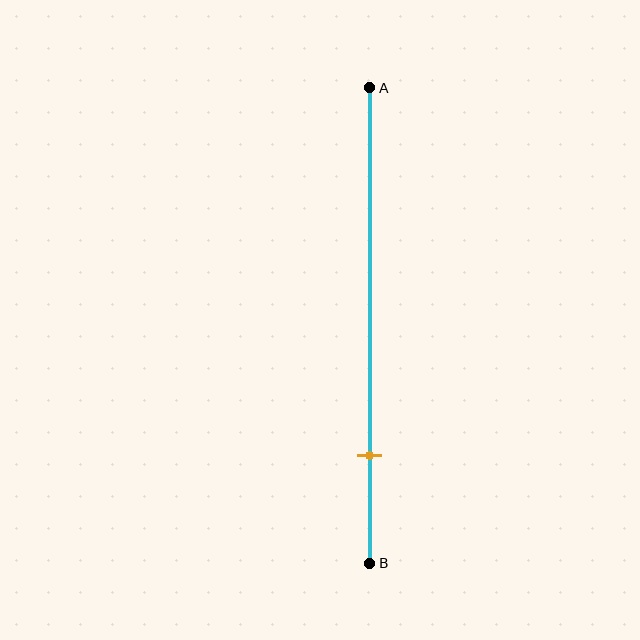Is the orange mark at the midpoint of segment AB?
No, the mark is at about 75% from A, not at the 50% midpoint.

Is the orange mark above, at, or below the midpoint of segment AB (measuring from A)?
The orange mark is below the midpoint of segment AB.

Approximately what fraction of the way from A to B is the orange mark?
The orange mark is approximately 75% of the way from A to B.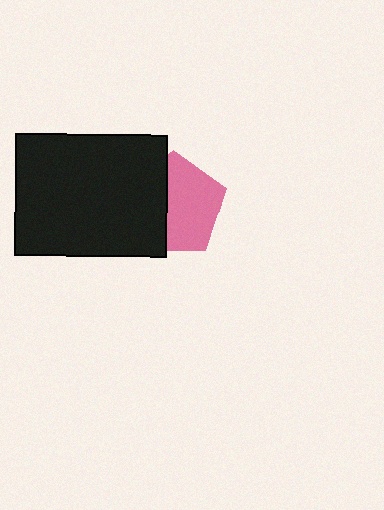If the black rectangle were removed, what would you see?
You would see the complete pink pentagon.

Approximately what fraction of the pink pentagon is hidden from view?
Roughly 43% of the pink pentagon is hidden behind the black rectangle.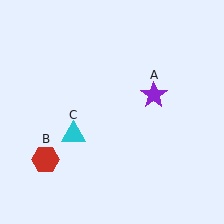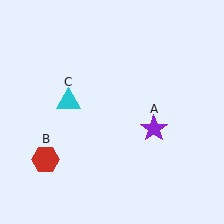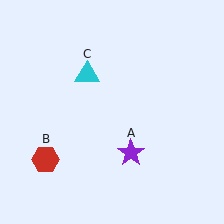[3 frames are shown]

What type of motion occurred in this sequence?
The purple star (object A), cyan triangle (object C) rotated clockwise around the center of the scene.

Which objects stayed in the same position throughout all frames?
Red hexagon (object B) remained stationary.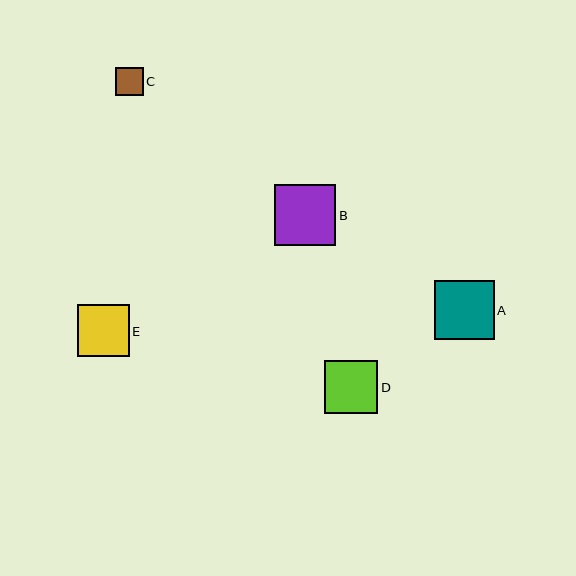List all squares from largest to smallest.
From largest to smallest: B, A, D, E, C.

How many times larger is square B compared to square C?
Square B is approximately 2.1 times the size of square C.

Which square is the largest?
Square B is the largest with a size of approximately 61 pixels.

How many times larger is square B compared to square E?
Square B is approximately 1.2 times the size of square E.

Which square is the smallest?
Square C is the smallest with a size of approximately 28 pixels.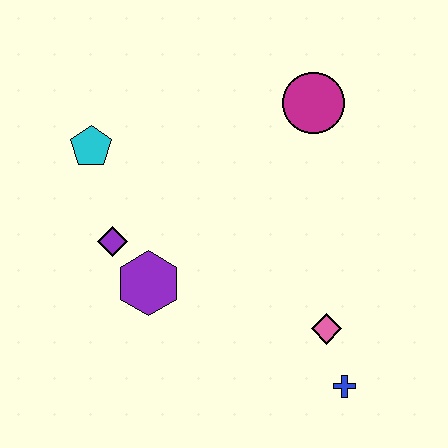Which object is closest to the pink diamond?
The blue cross is closest to the pink diamond.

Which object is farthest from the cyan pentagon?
The blue cross is farthest from the cyan pentagon.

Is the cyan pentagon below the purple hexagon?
No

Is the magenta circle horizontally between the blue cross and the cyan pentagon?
Yes